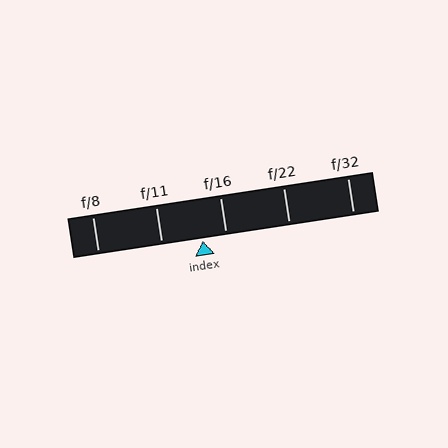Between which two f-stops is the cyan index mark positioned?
The index mark is between f/11 and f/16.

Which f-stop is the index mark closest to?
The index mark is closest to f/16.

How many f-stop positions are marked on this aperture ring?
There are 5 f-stop positions marked.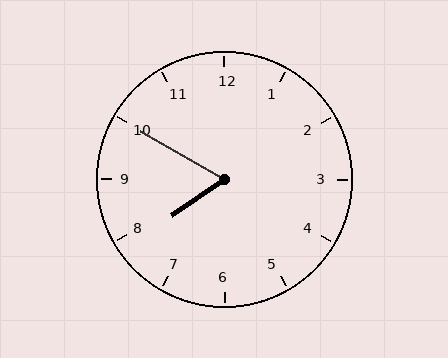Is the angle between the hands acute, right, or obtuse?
It is acute.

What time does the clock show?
7:50.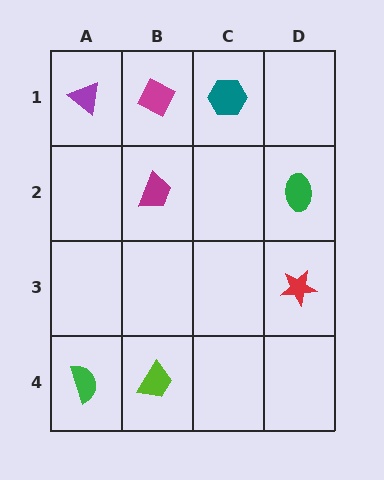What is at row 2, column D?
A green ellipse.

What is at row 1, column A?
A purple triangle.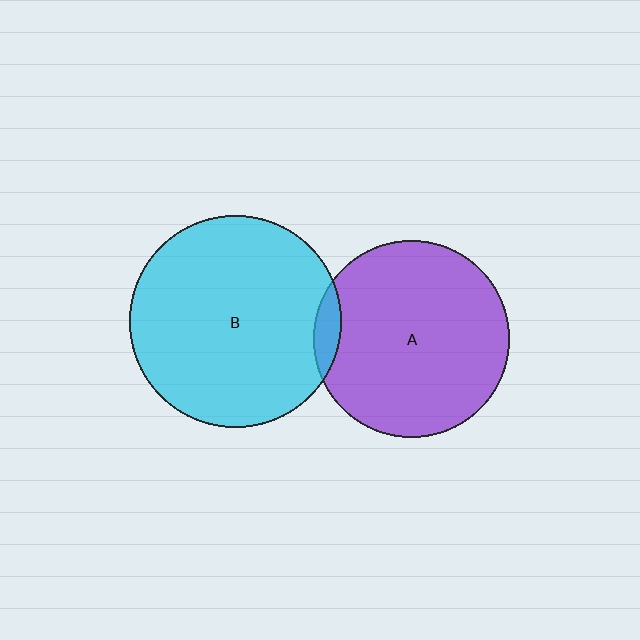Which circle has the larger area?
Circle B (cyan).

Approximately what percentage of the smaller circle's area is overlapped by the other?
Approximately 5%.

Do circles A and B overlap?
Yes.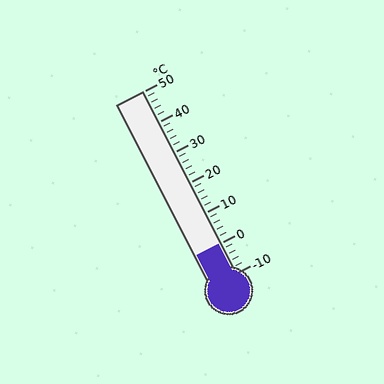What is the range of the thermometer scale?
The thermometer scale ranges from -10°C to 50°C.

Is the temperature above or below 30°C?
The temperature is below 30°C.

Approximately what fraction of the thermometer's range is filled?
The thermometer is filled to approximately 15% of its range.